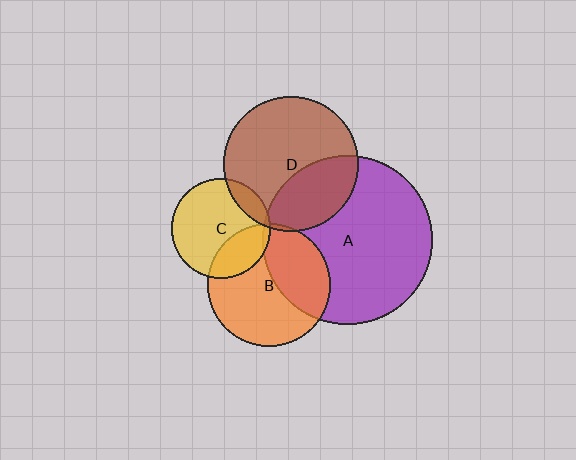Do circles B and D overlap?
Yes.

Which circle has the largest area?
Circle A (purple).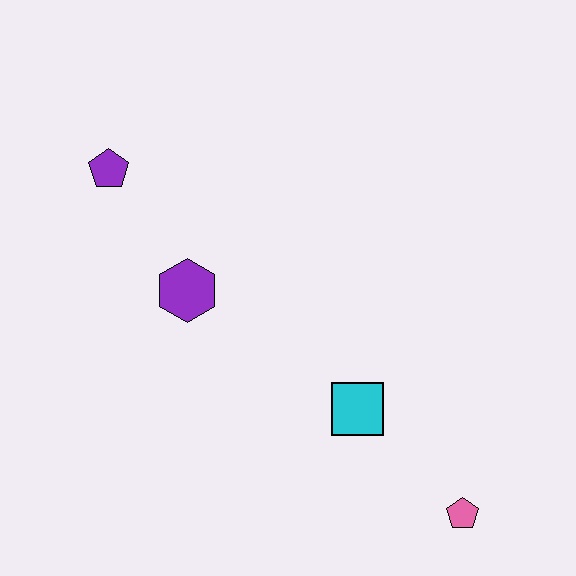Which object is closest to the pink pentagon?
The cyan square is closest to the pink pentagon.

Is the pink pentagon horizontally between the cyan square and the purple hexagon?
No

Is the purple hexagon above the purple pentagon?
No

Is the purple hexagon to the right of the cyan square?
No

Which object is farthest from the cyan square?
The purple pentagon is farthest from the cyan square.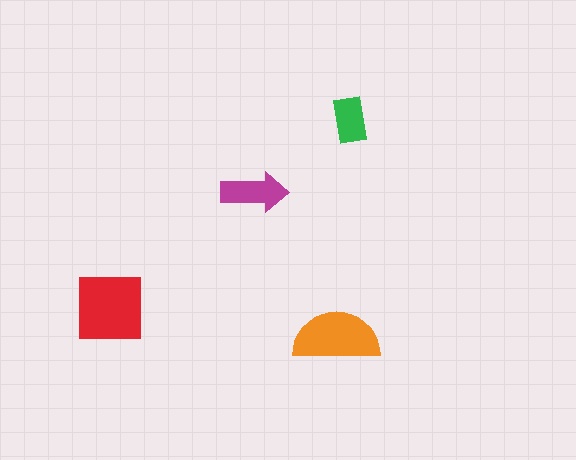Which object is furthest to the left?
The red square is leftmost.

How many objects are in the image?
There are 4 objects in the image.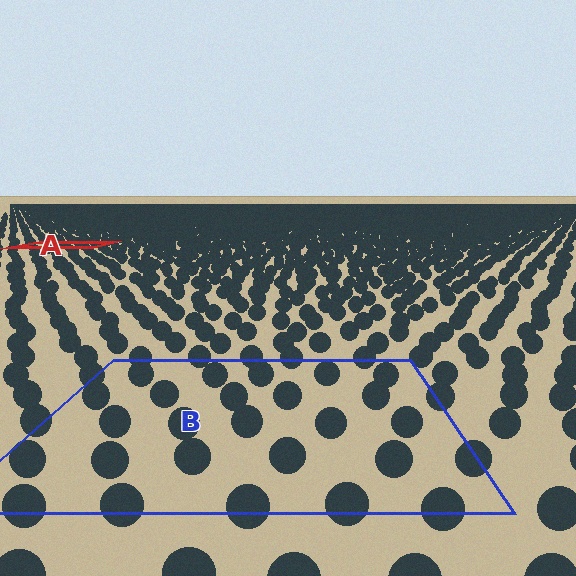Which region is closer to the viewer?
Region B is closer. The texture elements there are larger and more spread out.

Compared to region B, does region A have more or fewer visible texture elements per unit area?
Region A has more texture elements per unit area — they are packed more densely because it is farther away.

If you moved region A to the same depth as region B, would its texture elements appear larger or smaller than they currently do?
They would appear larger. At a closer depth, the same texture elements are projected at a bigger on-screen size.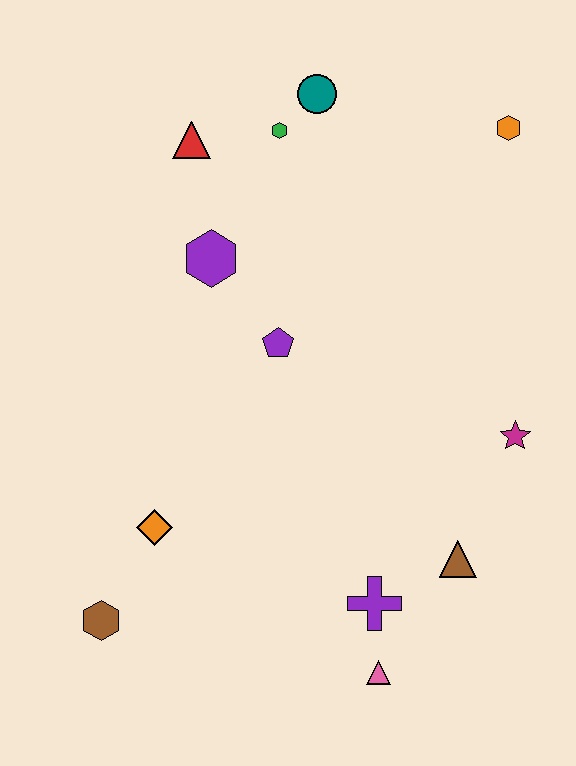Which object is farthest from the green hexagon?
The pink triangle is farthest from the green hexagon.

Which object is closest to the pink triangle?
The purple cross is closest to the pink triangle.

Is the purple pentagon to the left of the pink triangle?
Yes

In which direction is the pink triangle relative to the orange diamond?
The pink triangle is to the right of the orange diamond.